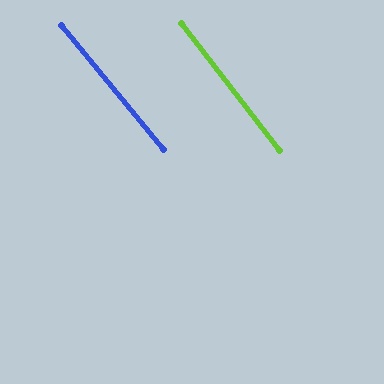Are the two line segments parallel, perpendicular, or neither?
Parallel — their directions differ by only 1.9°.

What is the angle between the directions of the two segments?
Approximately 2 degrees.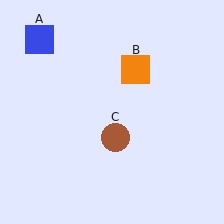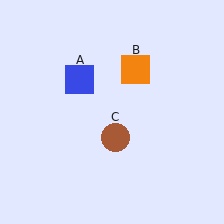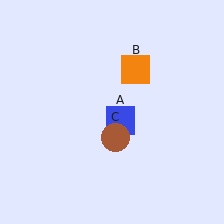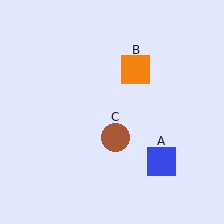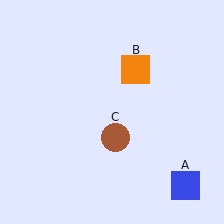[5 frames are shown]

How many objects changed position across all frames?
1 object changed position: blue square (object A).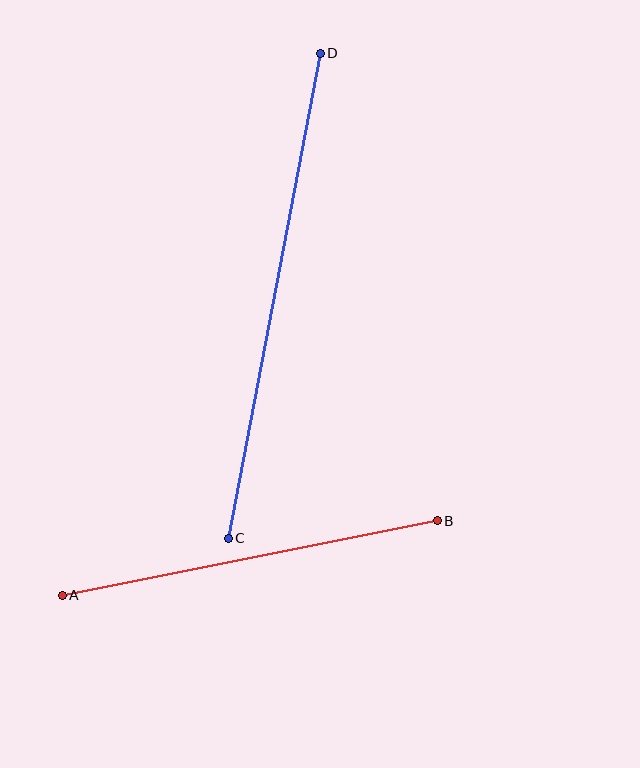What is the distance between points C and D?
The distance is approximately 493 pixels.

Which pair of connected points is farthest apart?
Points C and D are farthest apart.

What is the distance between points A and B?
The distance is approximately 383 pixels.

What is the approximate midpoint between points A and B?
The midpoint is at approximately (250, 558) pixels.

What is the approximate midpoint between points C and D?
The midpoint is at approximately (274, 296) pixels.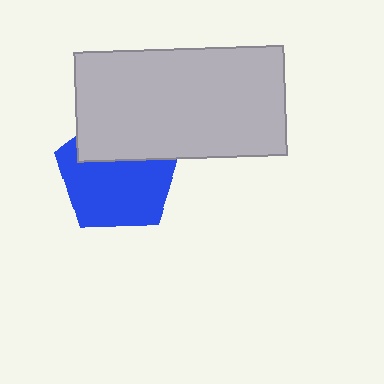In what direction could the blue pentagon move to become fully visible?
The blue pentagon could move down. That would shift it out from behind the light gray rectangle entirely.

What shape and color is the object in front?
The object in front is a light gray rectangle.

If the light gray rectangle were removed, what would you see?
You would see the complete blue pentagon.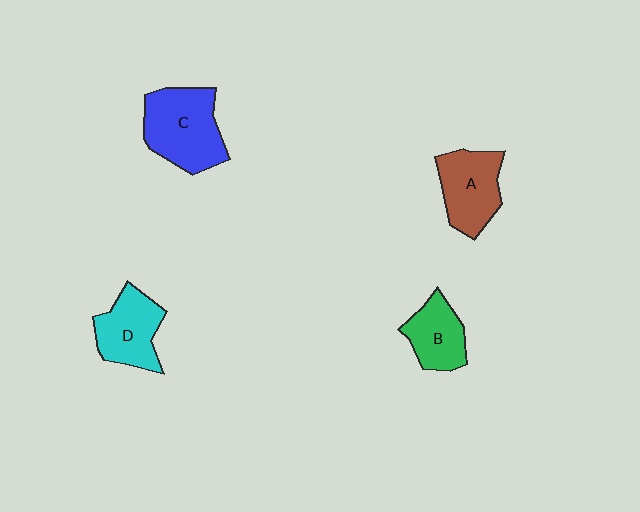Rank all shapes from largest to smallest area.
From largest to smallest: C (blue), A (brown), D (cyan), B (green).